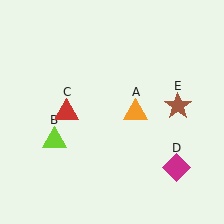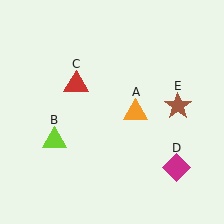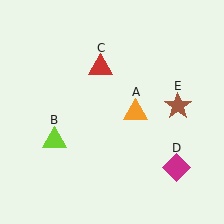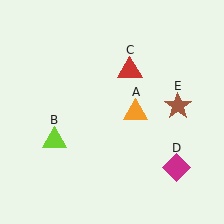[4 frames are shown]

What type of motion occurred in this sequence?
The red triangle (object C) rotated clockwise around the center of the scene.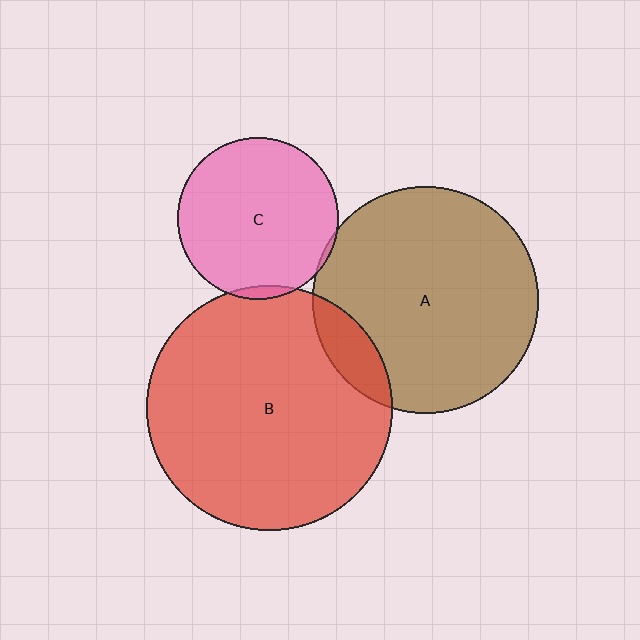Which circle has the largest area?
Circle B (red).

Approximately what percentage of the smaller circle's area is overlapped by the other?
Approximately 5%.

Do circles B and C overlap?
Yes.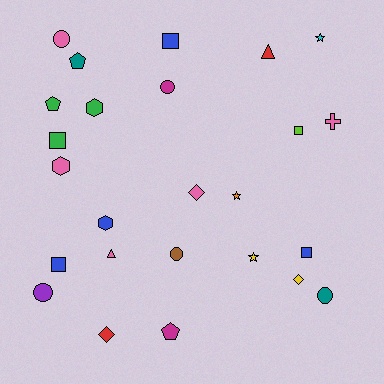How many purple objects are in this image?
There is 1 purple object.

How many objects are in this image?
There are 25 objects.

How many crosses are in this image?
There is 1 cross.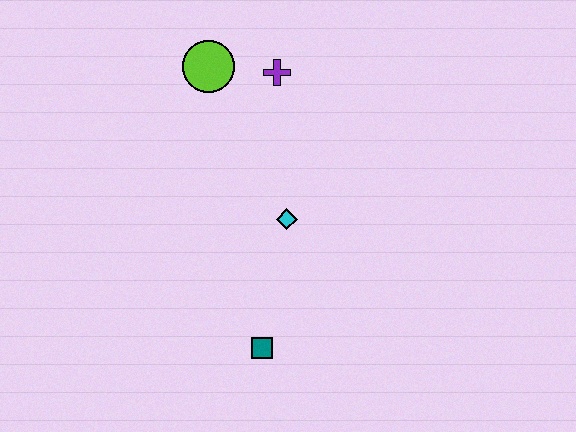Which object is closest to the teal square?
The cyan diamond is closest to the teal square.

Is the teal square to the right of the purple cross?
No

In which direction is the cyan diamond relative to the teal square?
The cyan diamond is above the teal square.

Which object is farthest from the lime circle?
The teal square is farthest from the lime circle.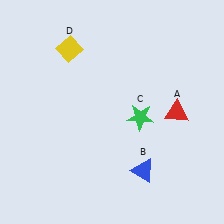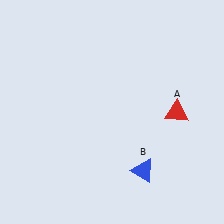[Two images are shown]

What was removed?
The green star (C), the yellow diamond (D) were removed in Image 2.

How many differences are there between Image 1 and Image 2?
There are 2 differences between the two images.